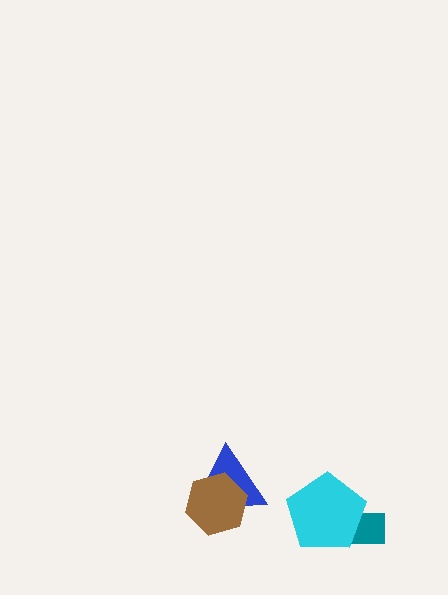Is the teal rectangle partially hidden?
Yes, it is partially covered by another shape.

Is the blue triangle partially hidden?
Yes, it is partially covered by another shape.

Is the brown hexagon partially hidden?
No, no other shape covers it.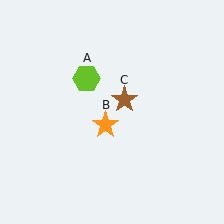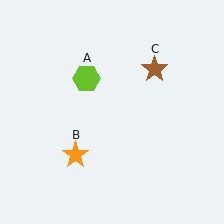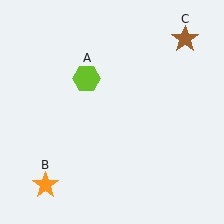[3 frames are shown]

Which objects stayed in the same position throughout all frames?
Lime hexagon (object A) remained stationary.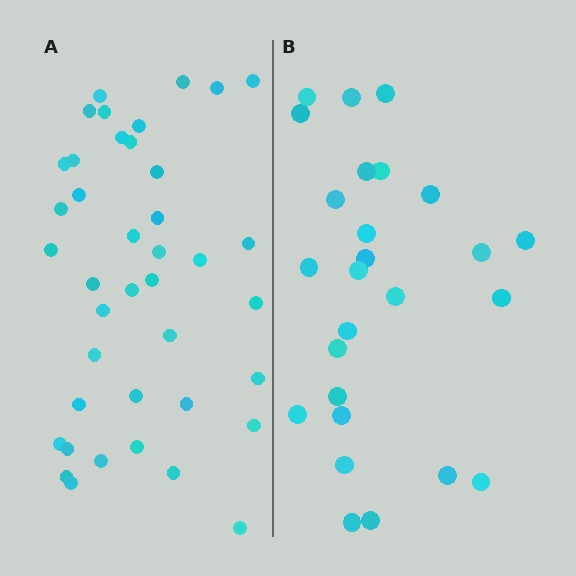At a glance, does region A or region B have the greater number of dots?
Region A (the left region) has more dots.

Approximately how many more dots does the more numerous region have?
Region A has approximately 15 more dots than region B.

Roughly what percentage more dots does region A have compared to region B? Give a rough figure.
About 55% more.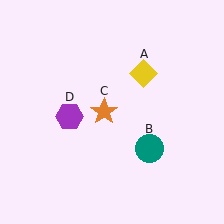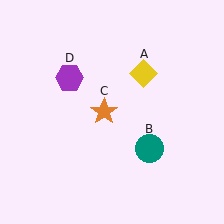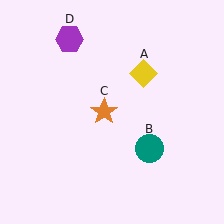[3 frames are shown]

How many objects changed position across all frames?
1 object changed position: purple hexagon (object D).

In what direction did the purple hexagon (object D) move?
The purple hexagon (object D) moved up.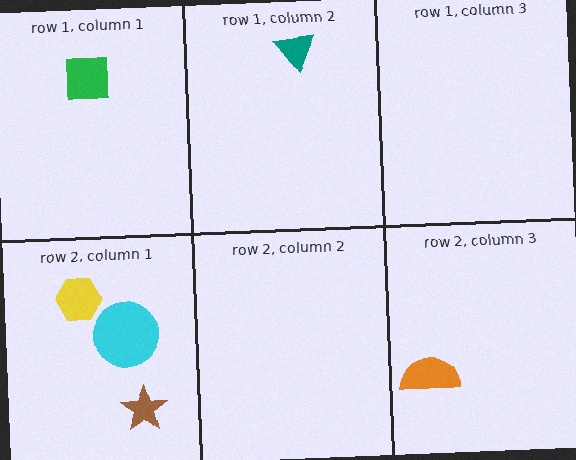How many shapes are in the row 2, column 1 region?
3.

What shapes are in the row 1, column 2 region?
The teal triangle.